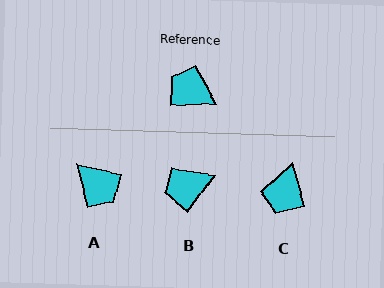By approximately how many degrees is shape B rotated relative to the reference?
Approximately 51 degrees counter-clockwise.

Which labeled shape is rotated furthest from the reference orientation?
A, about 165 degrees away.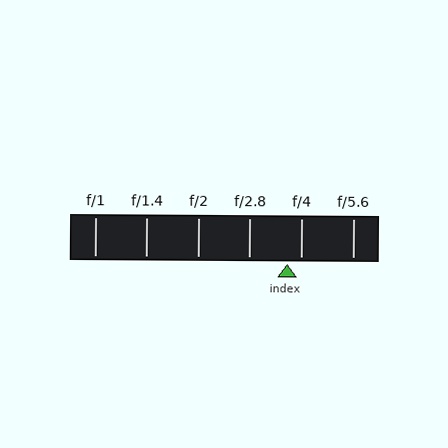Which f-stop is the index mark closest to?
The index mark is closest to f/4.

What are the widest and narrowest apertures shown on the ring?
The widest aperture shown is f/1 and the narrowest is f/5.6.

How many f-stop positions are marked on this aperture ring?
There are 6 f-stop positions marked.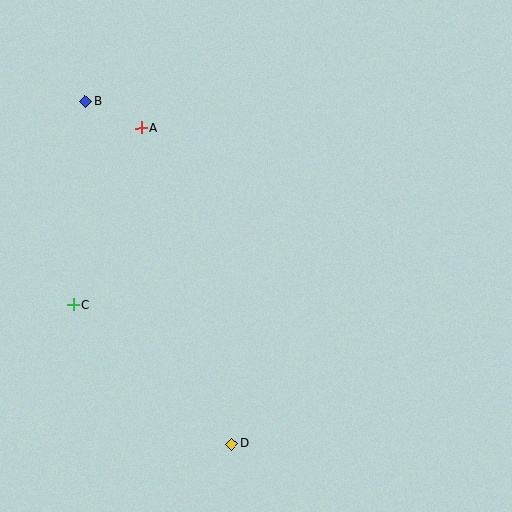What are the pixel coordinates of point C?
Point C is at (73, 305).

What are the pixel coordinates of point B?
Point B is at (86, 101).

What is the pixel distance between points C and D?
The distance between C and D is 211 pixels.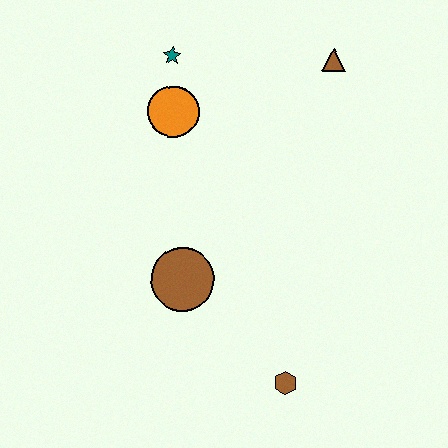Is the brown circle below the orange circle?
Yes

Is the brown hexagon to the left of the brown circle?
No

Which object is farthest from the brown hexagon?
The teal star is farthest from the brown hexagon.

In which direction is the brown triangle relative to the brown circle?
The brown triangle is above the brown circle.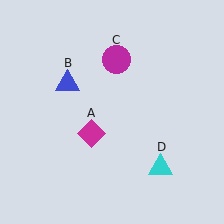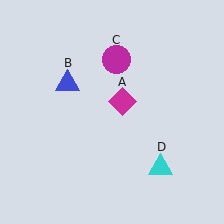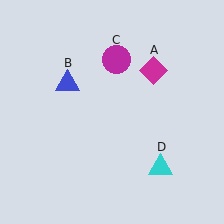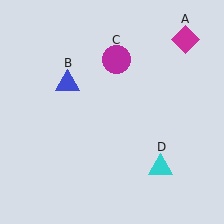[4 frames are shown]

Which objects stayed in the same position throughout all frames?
Blue triangle (object B) and magenta circle (object C) and cyan triangle (object D) remained stationary.